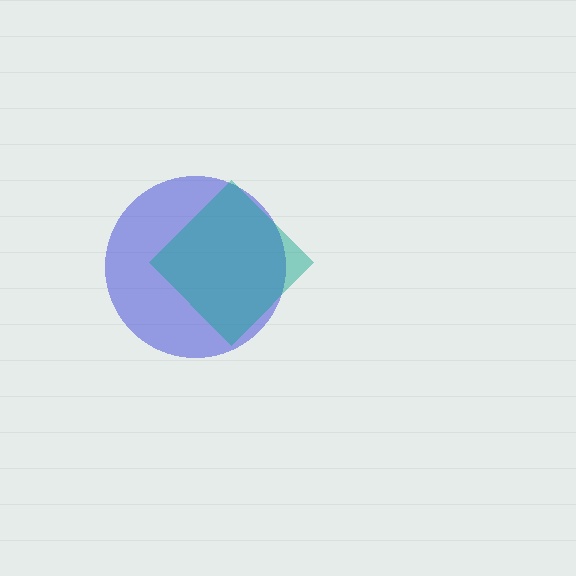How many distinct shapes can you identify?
There are 2 distinct shapes: a blue circle, a teal diamond.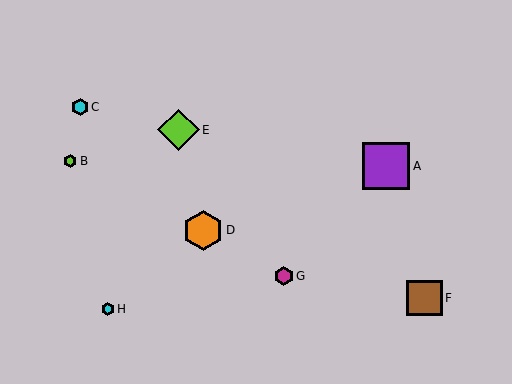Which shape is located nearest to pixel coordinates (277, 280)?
The magenta hexagon (labeled G) at (284, 276) is nearest to that location.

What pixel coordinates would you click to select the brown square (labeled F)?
Click at (424, 298) to select the brown square F.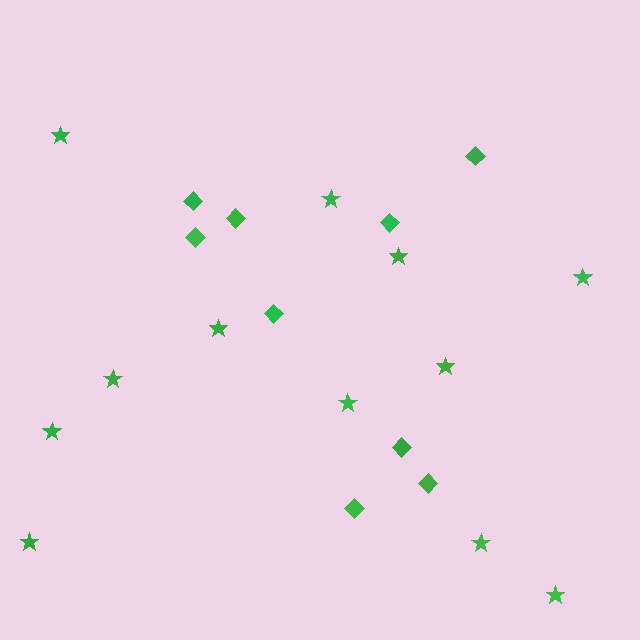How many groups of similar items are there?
There are 2 groups: one group of diamonds (9) and one group of stars (12).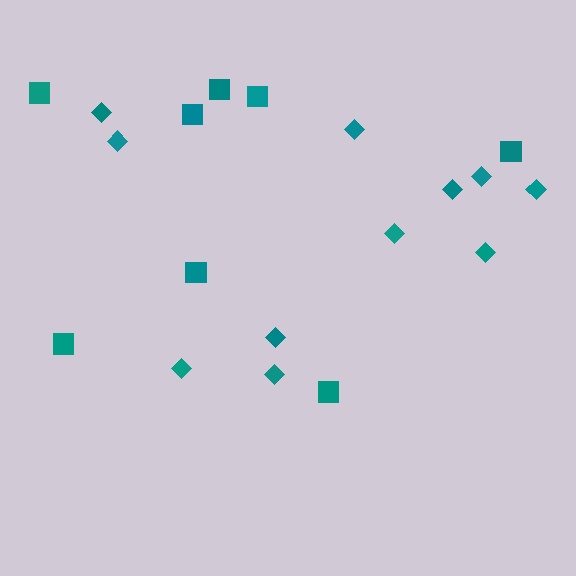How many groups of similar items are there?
There are 2 groups: one group of squares (8) and one group of diamonds (11).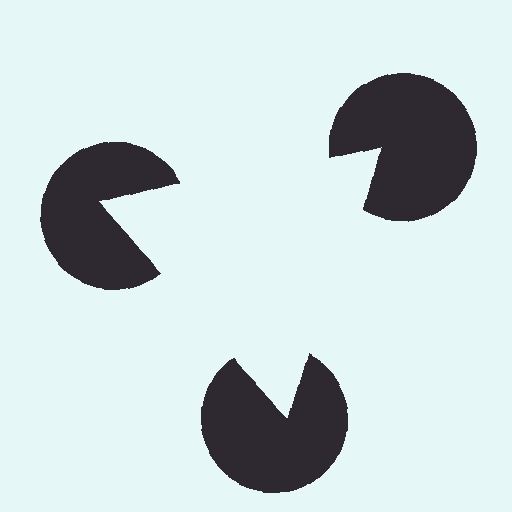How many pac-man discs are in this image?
There are 3 — one at each vertex of the illusory triangle.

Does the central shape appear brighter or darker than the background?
It typically appears slightly brighter than the background, even though no actual brightness change is drawn.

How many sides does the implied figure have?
3 sides.